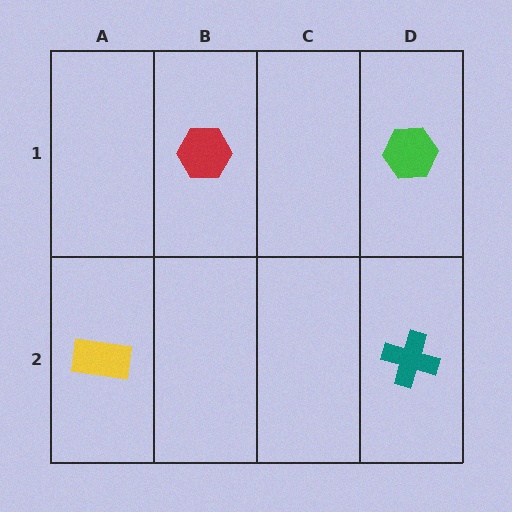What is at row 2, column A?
A yellow rectangle.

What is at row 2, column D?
A teal cross.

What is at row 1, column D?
A green hexagon.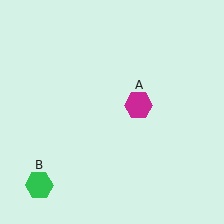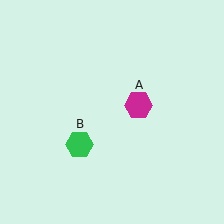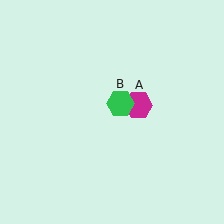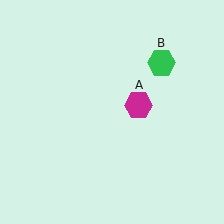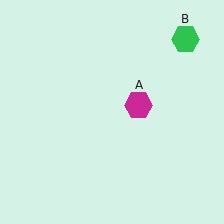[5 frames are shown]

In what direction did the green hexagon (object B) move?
The green hexagon (object B) moved up and to the right.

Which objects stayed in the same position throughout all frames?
Magenta hexagon (object A) remained stationary.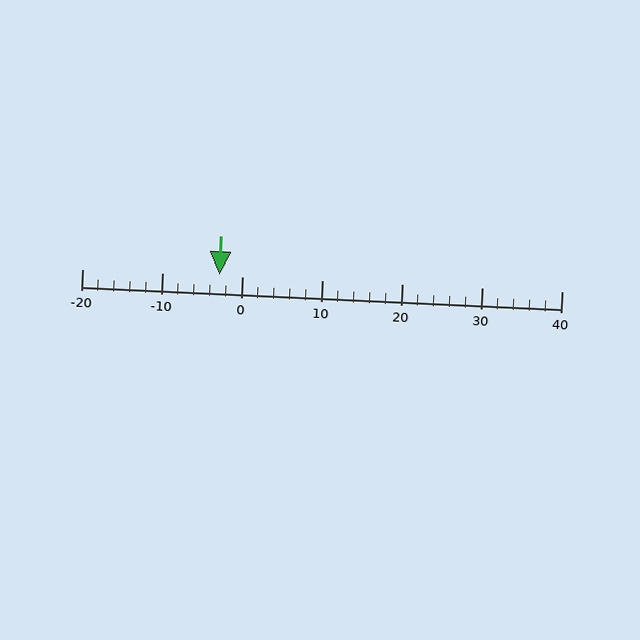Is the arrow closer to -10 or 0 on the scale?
The arrow is closer to 0.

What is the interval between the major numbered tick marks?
The major tick marks are spaced 10 units apart.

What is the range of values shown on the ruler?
The ruler shows values from -20 to 40.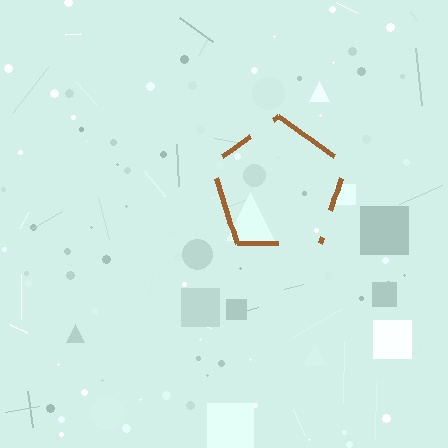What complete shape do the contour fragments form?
The contour fragments form a pentagon.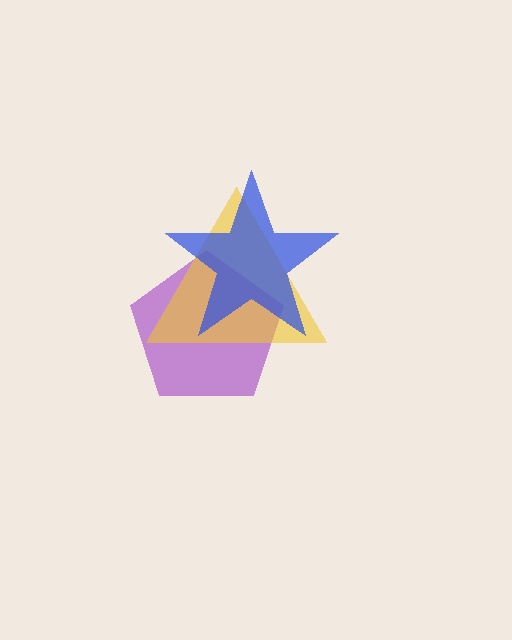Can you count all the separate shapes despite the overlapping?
Yes, there are 3 separate shapes.